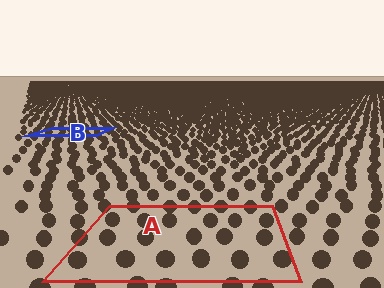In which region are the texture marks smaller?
The texture marks are smaller in region B, because it is farther away.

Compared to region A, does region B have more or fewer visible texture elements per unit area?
Region B has more texture elements per unit area — they are packed more densely because it is farther away.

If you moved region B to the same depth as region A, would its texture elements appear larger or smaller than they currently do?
They would appear larger. At a closer depth, the same texture elements are projected at a bigger on-screen size.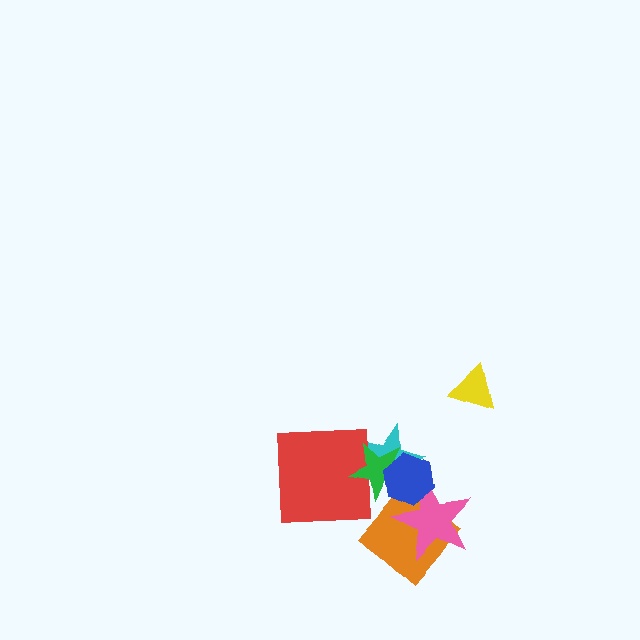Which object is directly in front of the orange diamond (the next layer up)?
The pink star is directly in front of the orange diamond.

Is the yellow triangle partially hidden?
No, no other shape covers it.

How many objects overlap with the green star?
3 objects overlap with the green star.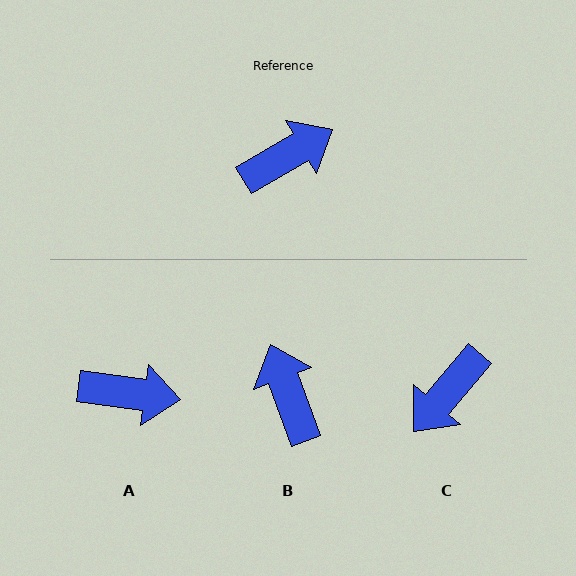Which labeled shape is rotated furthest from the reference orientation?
C, about 161 degrees away.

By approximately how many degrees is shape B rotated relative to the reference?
Approximately 80 degrees counter-clockwise.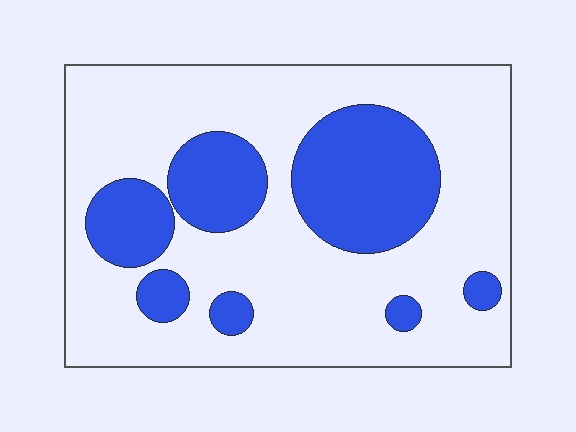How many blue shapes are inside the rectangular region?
7.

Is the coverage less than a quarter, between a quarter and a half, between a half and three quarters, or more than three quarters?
Between a quarter and a half.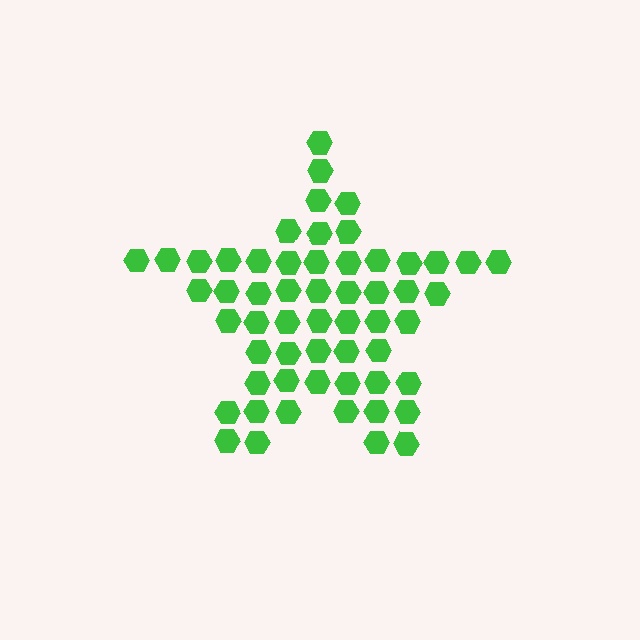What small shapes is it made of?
It is made of small hexagons.